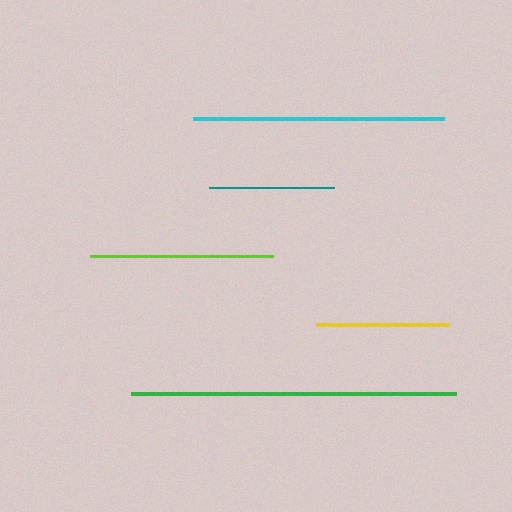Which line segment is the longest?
The green line is the longest at approximately 325 pixels.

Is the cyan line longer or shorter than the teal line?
The cyan line is longer than the teal line.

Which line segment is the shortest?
The teal line is the shortest at approximately 126 pixels.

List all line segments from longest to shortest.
From longest to shortest: green, cyan, lime, yellow, teal.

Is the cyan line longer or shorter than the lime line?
The cyan line is longer than the lime line.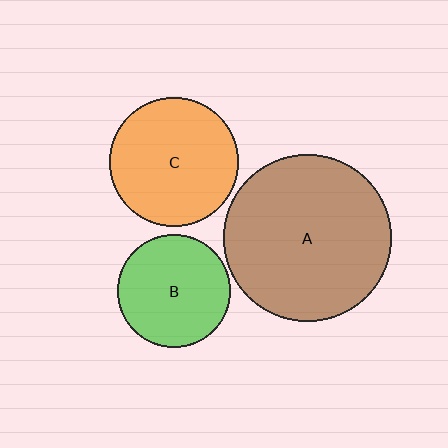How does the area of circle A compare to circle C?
Approximately 1.7 times.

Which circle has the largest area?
Circle A (brown).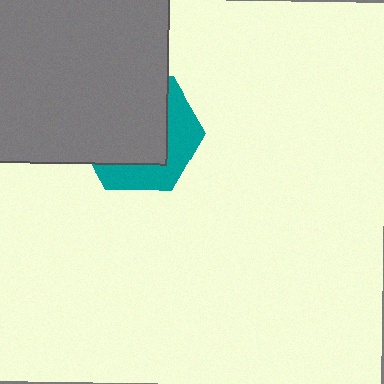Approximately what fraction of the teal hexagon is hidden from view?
Roughly 63% of the teal hexagon is hidden behind the gray square.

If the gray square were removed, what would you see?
You would see the complete teal hexagon.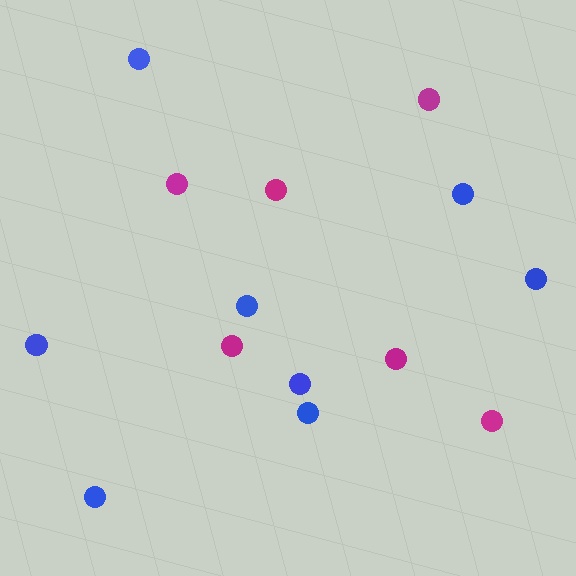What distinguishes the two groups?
There are 2 groups: one group of magenta circles (6) and one group of blue circles (8).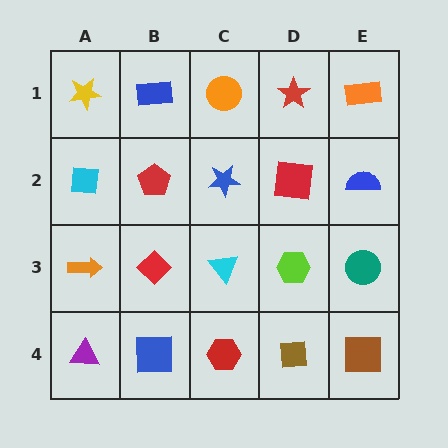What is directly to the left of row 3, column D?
A cyan triangle.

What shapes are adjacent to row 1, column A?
A cyan square (row 2, column A), a blue rectangle (row 1, column B).